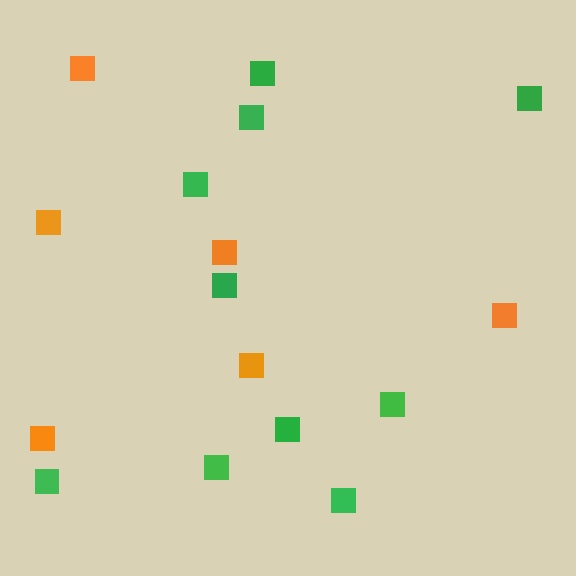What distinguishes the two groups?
There are 2 groups: one group of green squares (10) and one group of orange squares (6).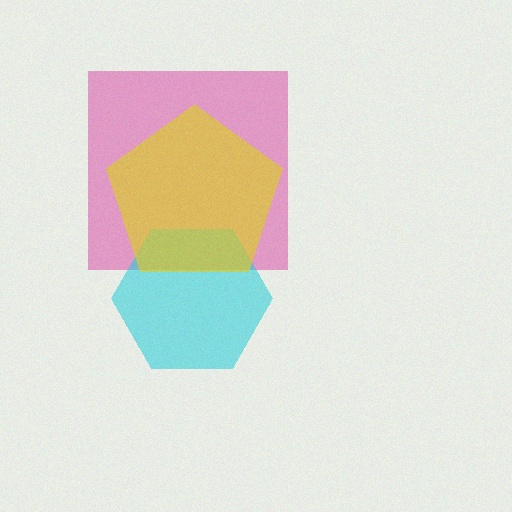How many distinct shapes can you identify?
There are 3 distinct shapes: a magenta square, a cyan hexagon, a yellow pentagon.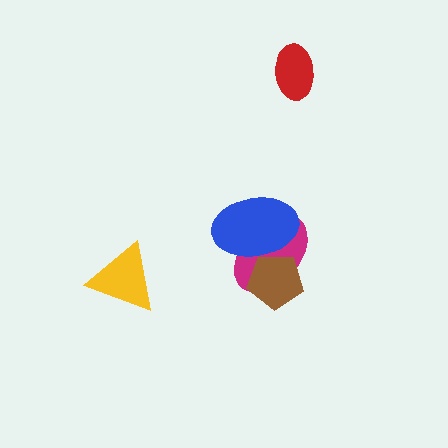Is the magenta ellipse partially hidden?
Yes, it is partially covered by another shape.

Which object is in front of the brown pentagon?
The blue ellipse is in front of the brown pentagon.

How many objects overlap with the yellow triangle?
0 objects overlap with the yellow triangle.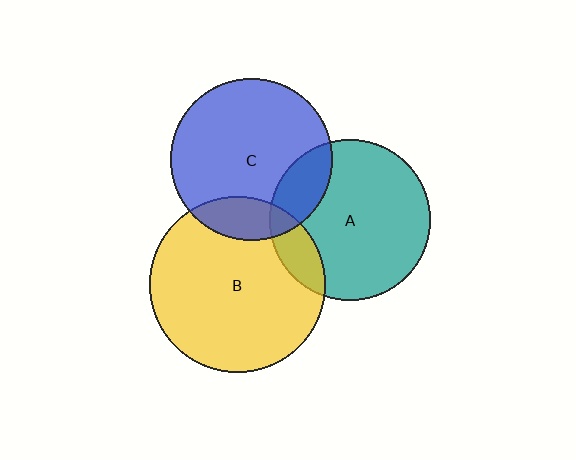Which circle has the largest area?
Circle B (yellow).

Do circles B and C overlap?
Yes.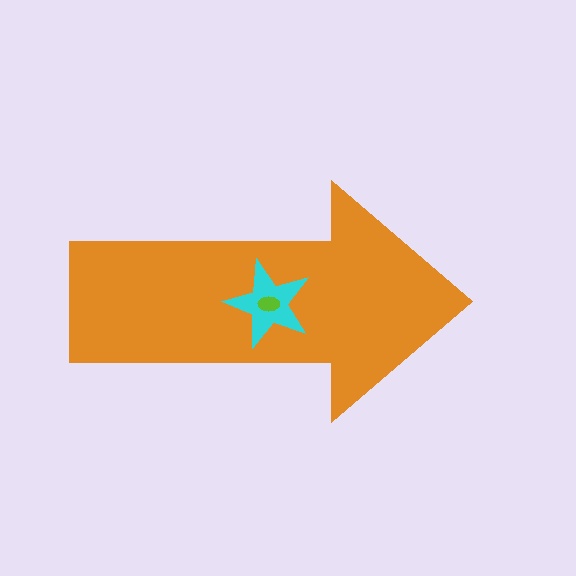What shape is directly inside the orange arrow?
The cyan star.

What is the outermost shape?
The orange arrow.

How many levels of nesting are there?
3.